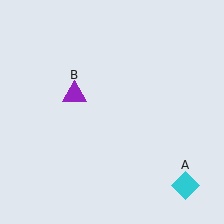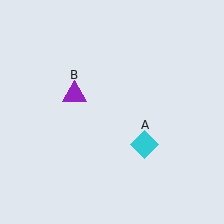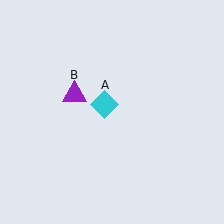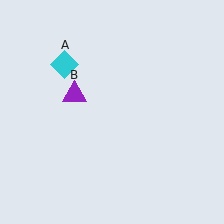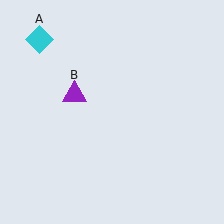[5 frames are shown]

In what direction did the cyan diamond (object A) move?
The cyan diamond (object A) moved up and to the left.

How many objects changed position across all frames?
1 object changed position: cyan diamond (object A).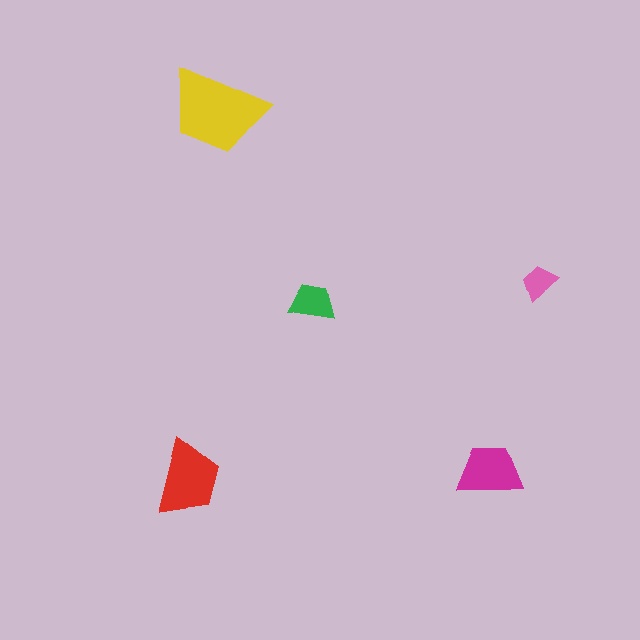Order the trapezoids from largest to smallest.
the yellow one, the red one, the magenta one, the green one, the pink one.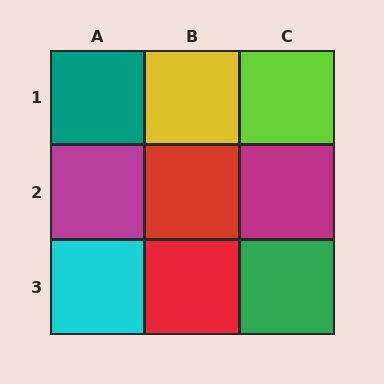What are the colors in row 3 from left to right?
Cyan, red, green.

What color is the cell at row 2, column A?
Magenta.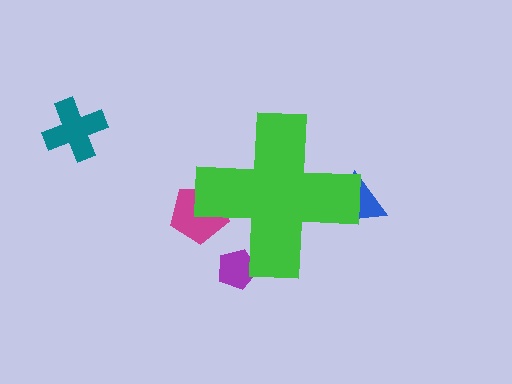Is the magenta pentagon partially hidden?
Yes, the magenta pentagon is partially hidden behind the green cross.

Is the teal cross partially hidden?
No, the teal cross is fully visible.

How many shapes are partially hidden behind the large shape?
3 shapes are partially hidden.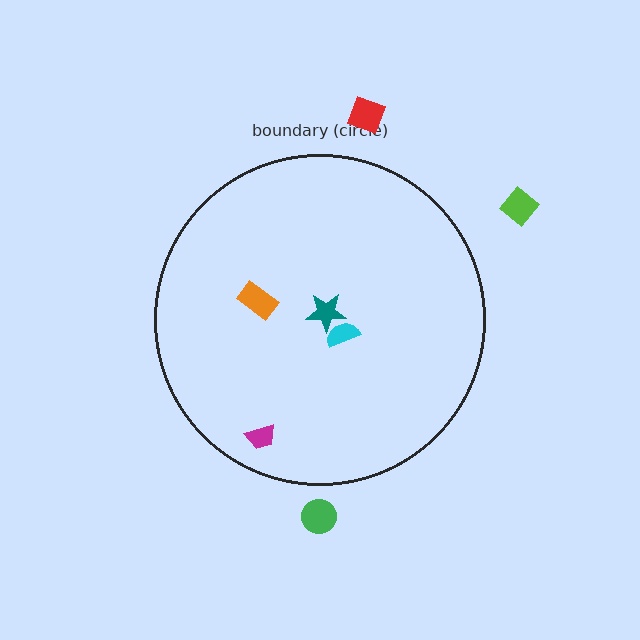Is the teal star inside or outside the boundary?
Inside.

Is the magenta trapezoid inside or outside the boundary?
Inside.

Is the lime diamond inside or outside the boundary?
Outside.